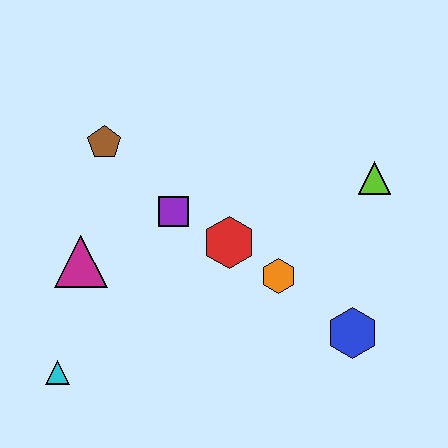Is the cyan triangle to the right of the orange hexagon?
No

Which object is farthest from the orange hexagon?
The cyan triangle is farthest from the orange hexagon.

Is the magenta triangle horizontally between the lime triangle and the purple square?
No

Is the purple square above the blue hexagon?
Yes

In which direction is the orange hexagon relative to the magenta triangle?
The orange hexagon is to the right of the magenta triangle.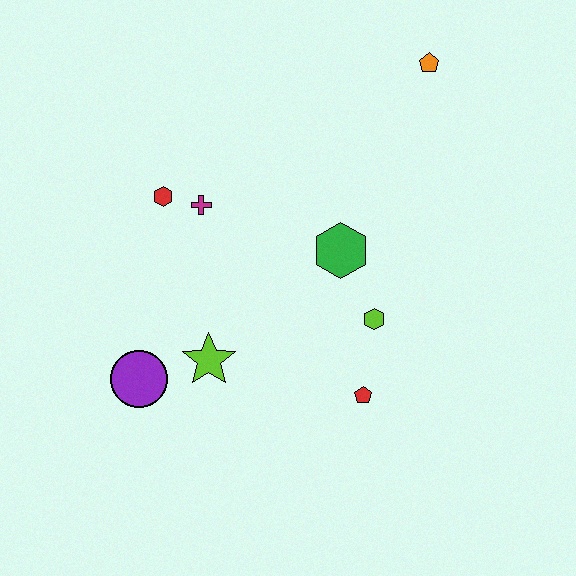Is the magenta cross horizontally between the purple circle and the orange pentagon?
Yes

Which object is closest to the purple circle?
The lime star is closest to the purple circle.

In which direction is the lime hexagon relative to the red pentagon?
The lime hexagon is above the red pentagon.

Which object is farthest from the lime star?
The orange pentagon is farthest from the lime star.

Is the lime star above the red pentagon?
Yes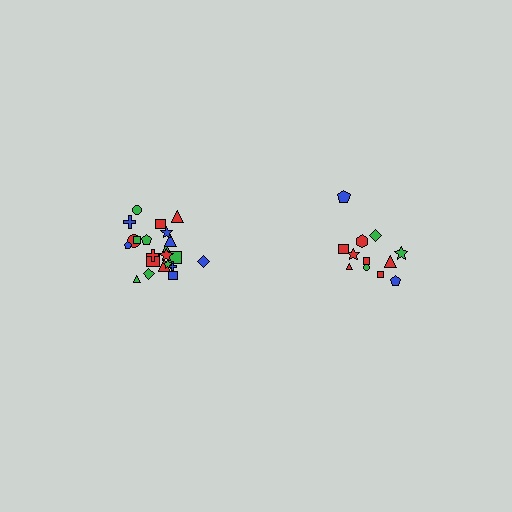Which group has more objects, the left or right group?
The left group.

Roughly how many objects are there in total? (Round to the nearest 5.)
Roughly 35 objects in total.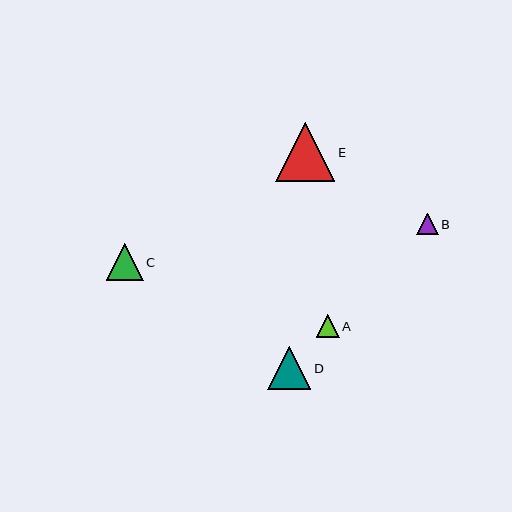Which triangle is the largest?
Triangle E is the largest with a size of approximately 59 pixels.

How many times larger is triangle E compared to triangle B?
Triangle E is approximately 2.8 times the size of triangle B.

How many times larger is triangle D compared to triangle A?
Triangle D is approximately 1.9 times the size of triangle A.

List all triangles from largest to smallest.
From largest to smallest: E, D, C, A, B.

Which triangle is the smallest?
Triangle B is the smallest with a size of approximately 21 pixels.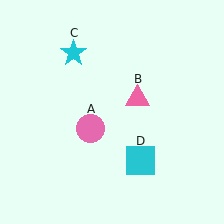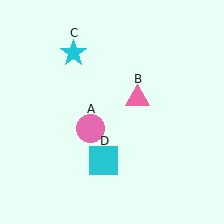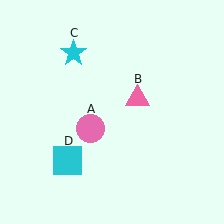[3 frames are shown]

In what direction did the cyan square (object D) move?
The cyan square (object D) moved left.